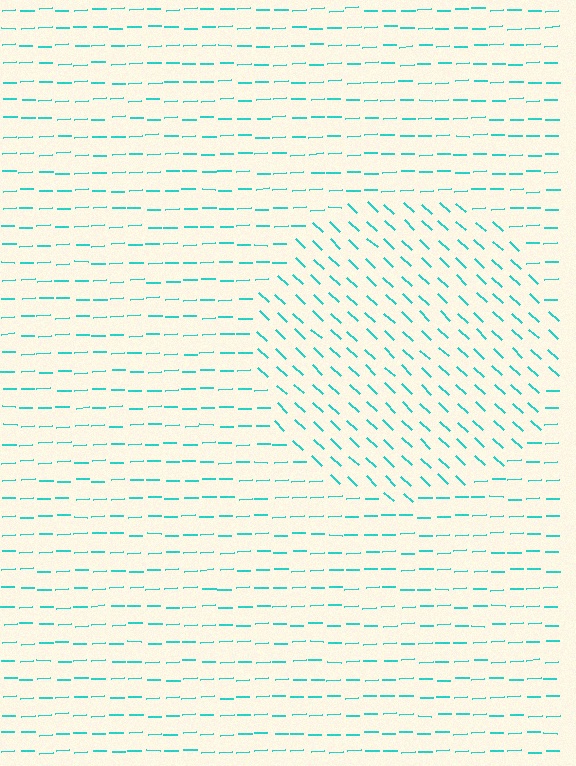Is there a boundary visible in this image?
Yes, there is a texture boundary formed by a change in line orientation.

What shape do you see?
I see a circle.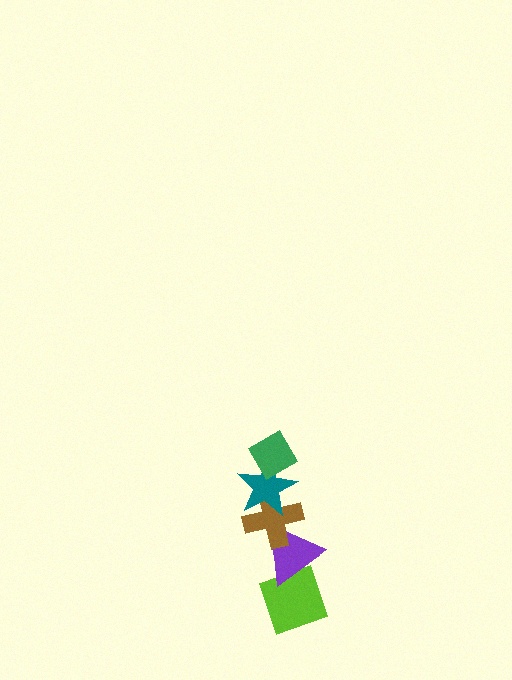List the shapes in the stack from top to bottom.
From top to bottom: the green diamond, the teal star, the brown cross, the purple triangle, the lime diamond.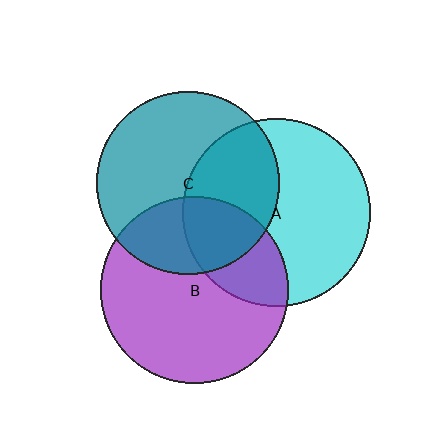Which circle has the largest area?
Circle A (cyan).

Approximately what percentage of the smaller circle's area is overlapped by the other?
Approximately 30%.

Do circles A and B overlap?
Yes.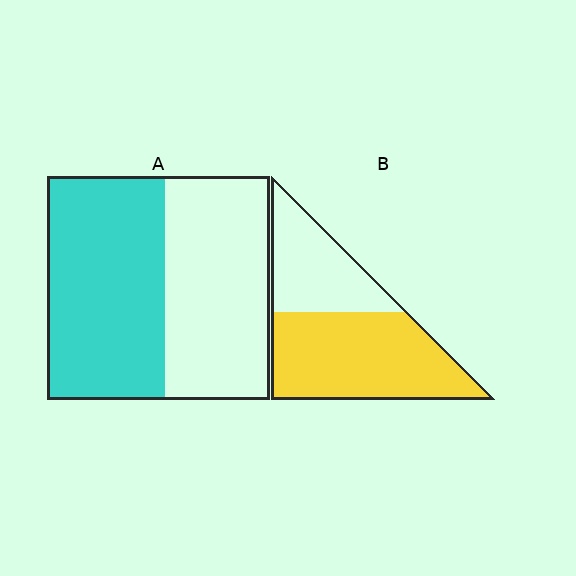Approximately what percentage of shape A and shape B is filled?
A is approximately 55% and B is approximately 65%.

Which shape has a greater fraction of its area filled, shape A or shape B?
Shape B.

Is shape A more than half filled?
Roughly half.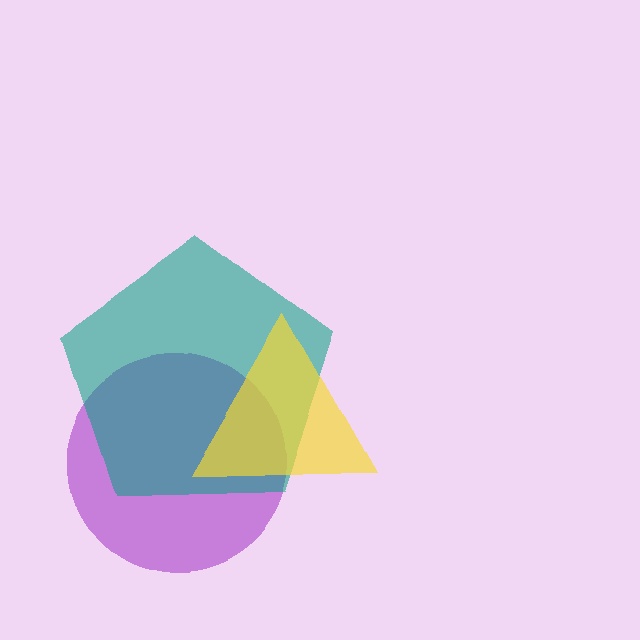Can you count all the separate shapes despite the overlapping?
Yes, there are 3 separate shapes.